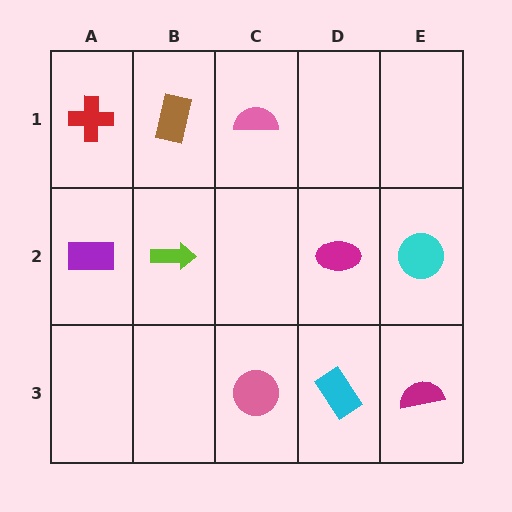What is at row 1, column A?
A red cross.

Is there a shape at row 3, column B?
No, that cell is empty.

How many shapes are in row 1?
3 shapes.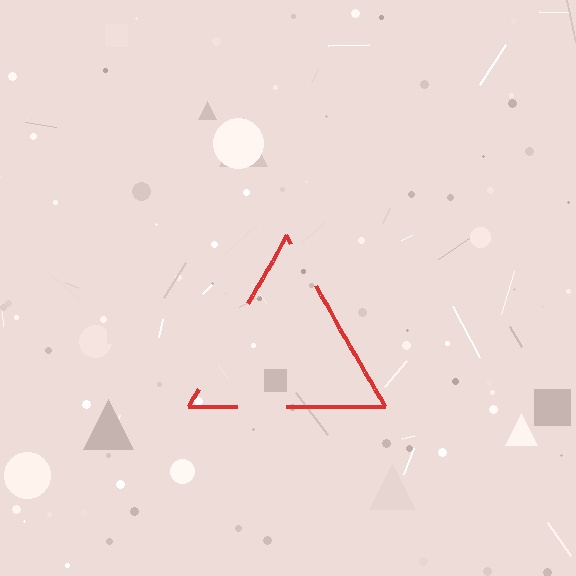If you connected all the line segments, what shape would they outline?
They would outline a triangle.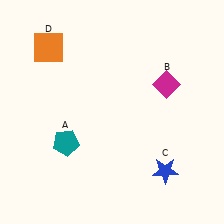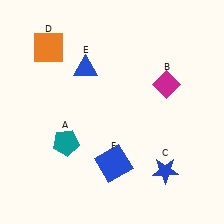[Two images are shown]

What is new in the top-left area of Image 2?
A blue triangle (E) was added in the top-left area of Image 2.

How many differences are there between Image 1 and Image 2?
There are 2 differences between the two images.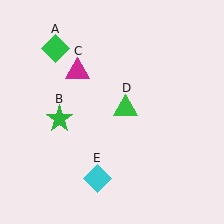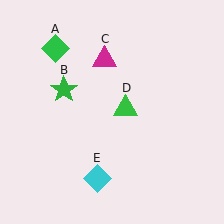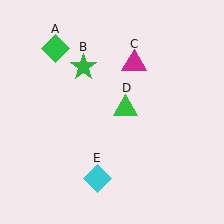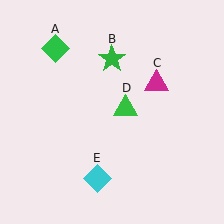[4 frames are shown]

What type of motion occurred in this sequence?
The green star (object B), magenta triangle (object C) rotated clockwise around the center of the scene.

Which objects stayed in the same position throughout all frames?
Green diamond (object A) and green triangle (object D) and cyan diamond (object E) remained stationary.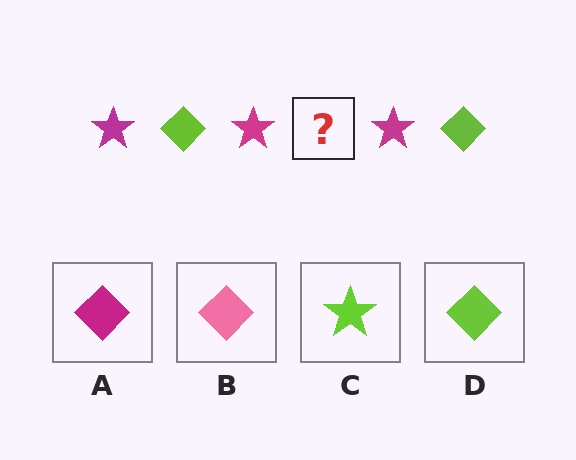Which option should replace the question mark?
Option D.